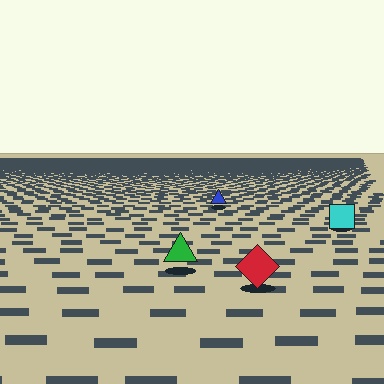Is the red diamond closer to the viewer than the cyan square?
Yes. The red diamond is closer — you can tell from the texture gradient: the ground texture is coarser near it.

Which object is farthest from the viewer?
The blue triangle is farthest from the viewer. It appears smaller and the ground texture around it is denser.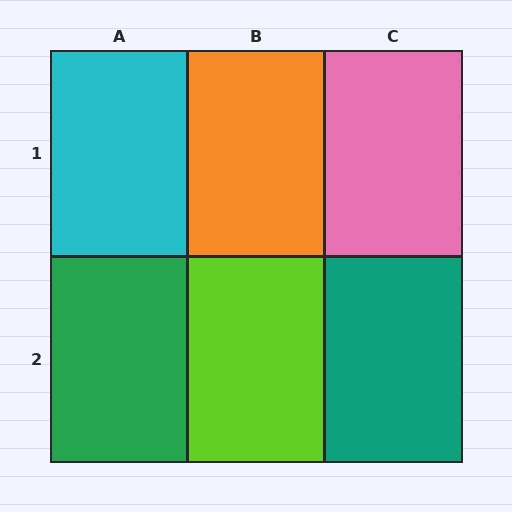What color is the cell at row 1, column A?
Cyan.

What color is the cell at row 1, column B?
Orange.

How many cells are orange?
1 cell is orange.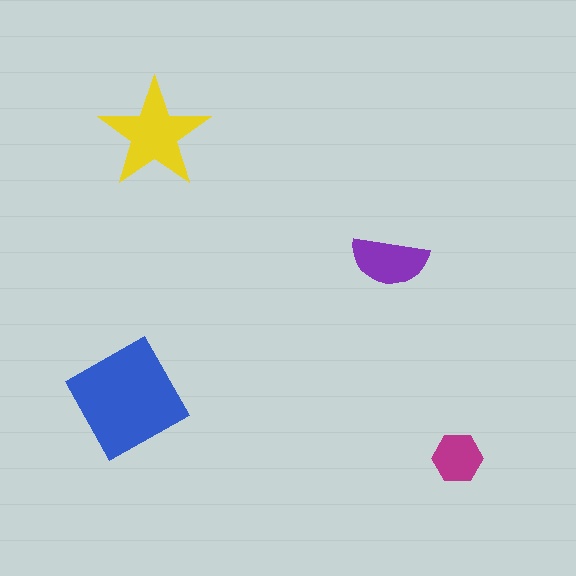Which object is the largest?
The blue square.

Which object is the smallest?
The magenta hexagon.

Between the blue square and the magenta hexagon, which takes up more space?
The blue square.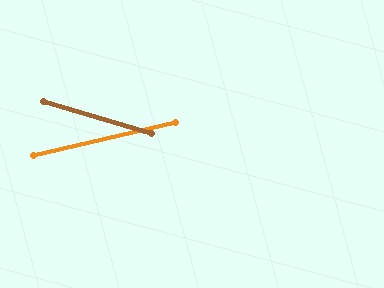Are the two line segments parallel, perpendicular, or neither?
Neither parallel nor perpendicular — they differ by about 30°.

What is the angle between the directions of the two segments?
Approximately 30 degrees.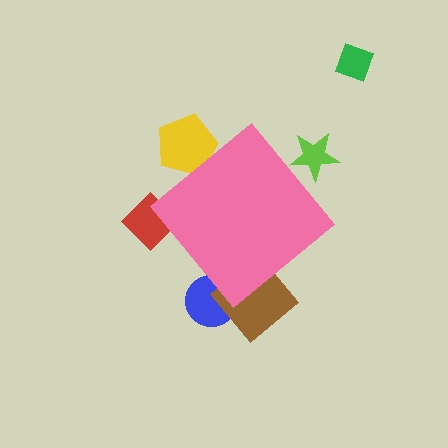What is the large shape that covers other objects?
A pink diamond.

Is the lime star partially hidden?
Yes, the lime star is partially hidden behind the pink diamond.